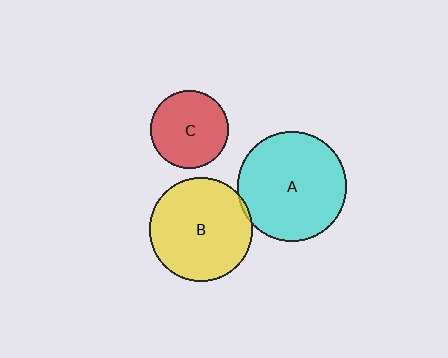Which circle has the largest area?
Circle A (cyan).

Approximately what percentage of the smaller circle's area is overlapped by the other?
Approximately 5%.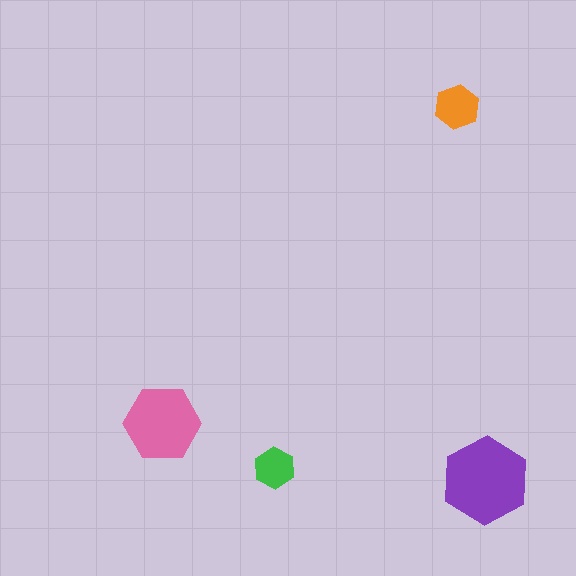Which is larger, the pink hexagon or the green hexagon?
The pink one.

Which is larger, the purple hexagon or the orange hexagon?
The purple one.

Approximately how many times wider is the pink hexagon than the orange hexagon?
About 1.5 times wider.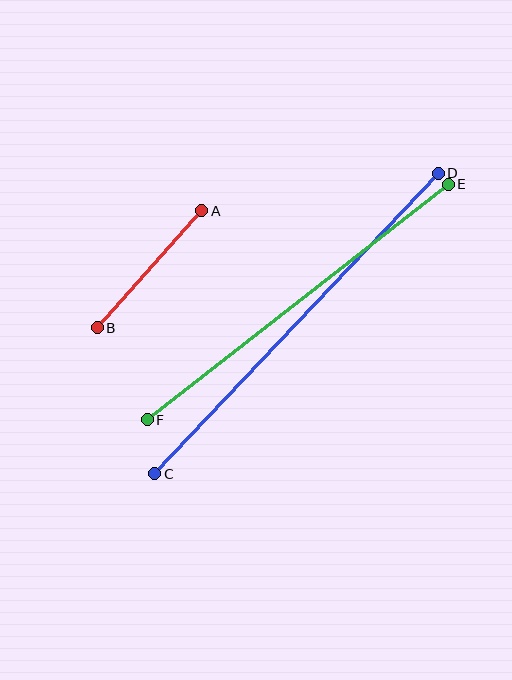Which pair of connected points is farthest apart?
Points C and D are farthest apart.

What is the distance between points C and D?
The distance is approximately 413 pixels.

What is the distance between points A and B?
The distance is approximately 157 pixels.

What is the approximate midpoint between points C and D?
The midpoint is at approximately (296, 324) pixels.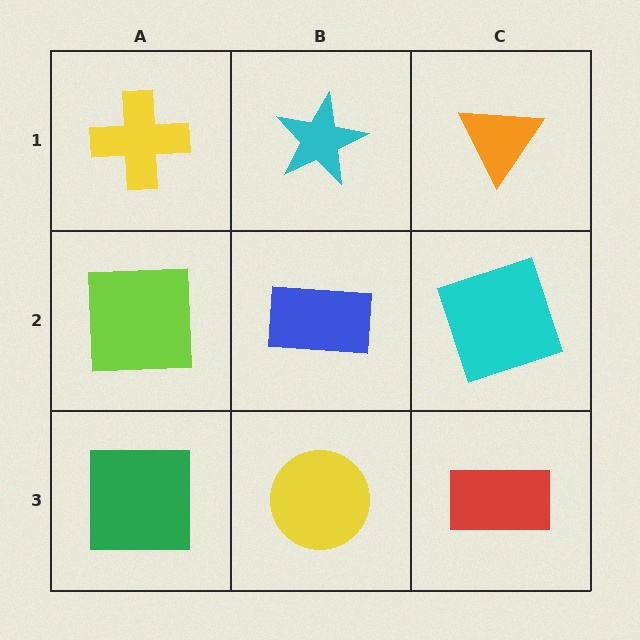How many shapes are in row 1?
3 shapes.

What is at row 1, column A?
A yellow cross.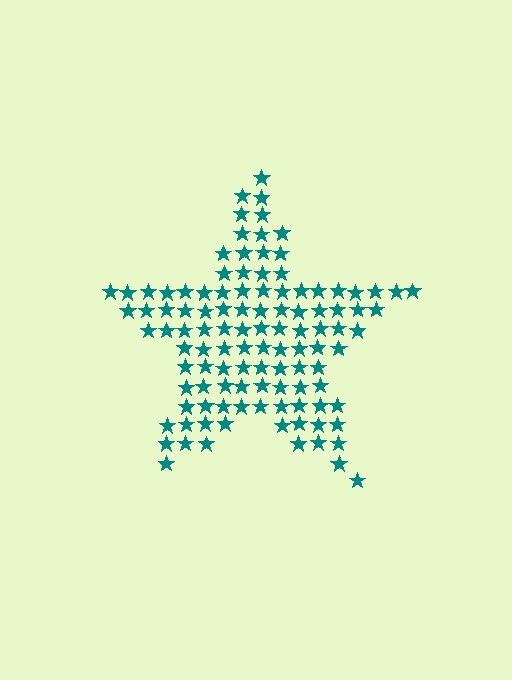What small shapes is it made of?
It is made of small stars.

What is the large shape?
The large shape is a star.